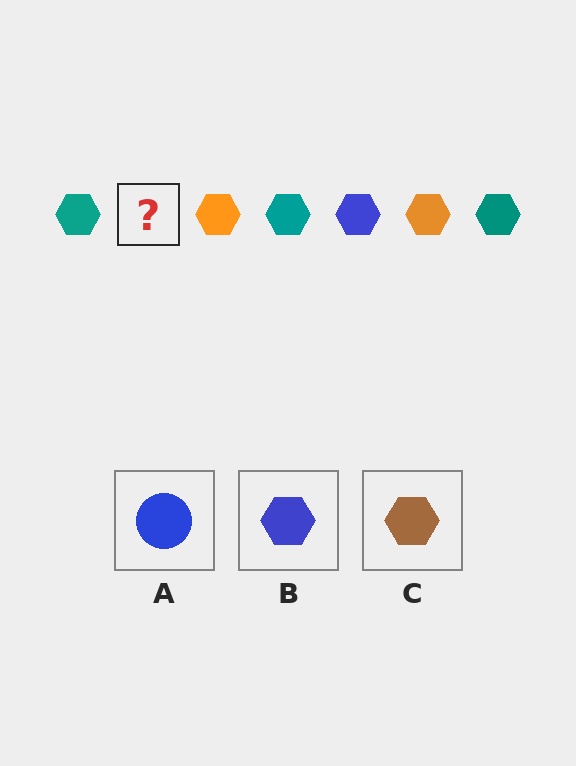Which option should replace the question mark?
Option B.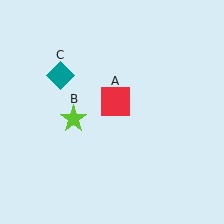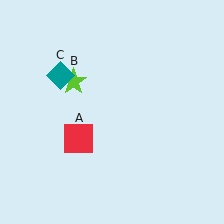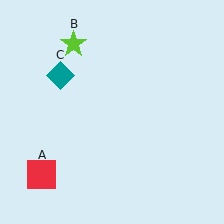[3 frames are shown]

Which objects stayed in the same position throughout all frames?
Teal diamond (object C) remained stationary.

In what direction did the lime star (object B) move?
The lime star (object B) moved up.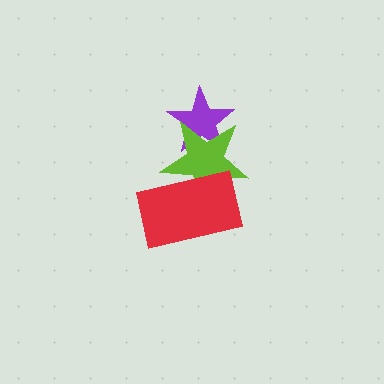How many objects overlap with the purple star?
1 object overlaps with the purple star.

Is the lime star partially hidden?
Yes, it is partially covered by another shape.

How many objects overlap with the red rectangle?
1 object overlaps with the red rectangle.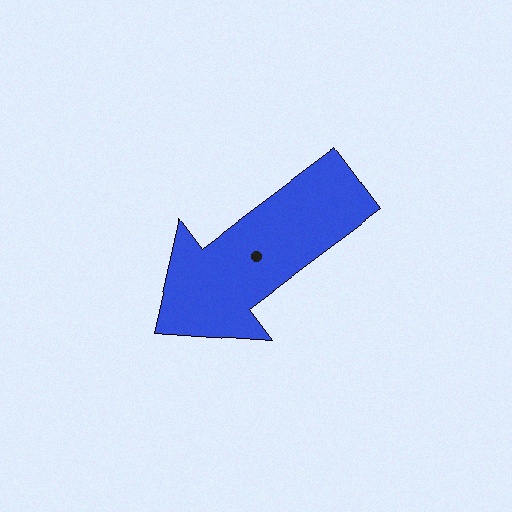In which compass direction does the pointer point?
Southwest.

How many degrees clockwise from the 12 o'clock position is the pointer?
Approximately 233 degrees.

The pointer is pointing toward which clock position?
Roughly 8 o'clock.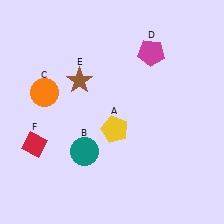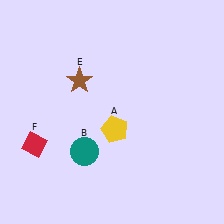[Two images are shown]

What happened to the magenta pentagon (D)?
The magenta pentagon (D) was removed in Image 2. It was in the top-right area of Image 1.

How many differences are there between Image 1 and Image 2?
There are 2 differences between the two images.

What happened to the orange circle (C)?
The orange circle (C) was removed in Image 2. It was in the top-left area of Image 1.